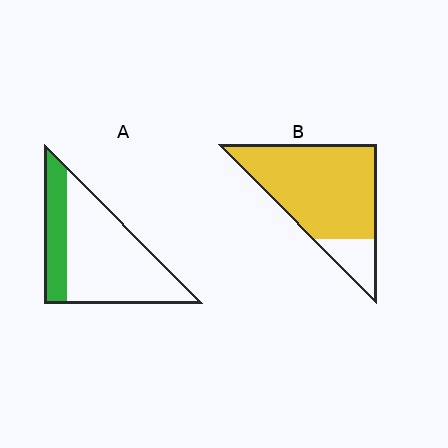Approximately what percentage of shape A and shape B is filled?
A is approximately 25% and B is approximately 85%.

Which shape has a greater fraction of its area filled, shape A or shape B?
Shape B.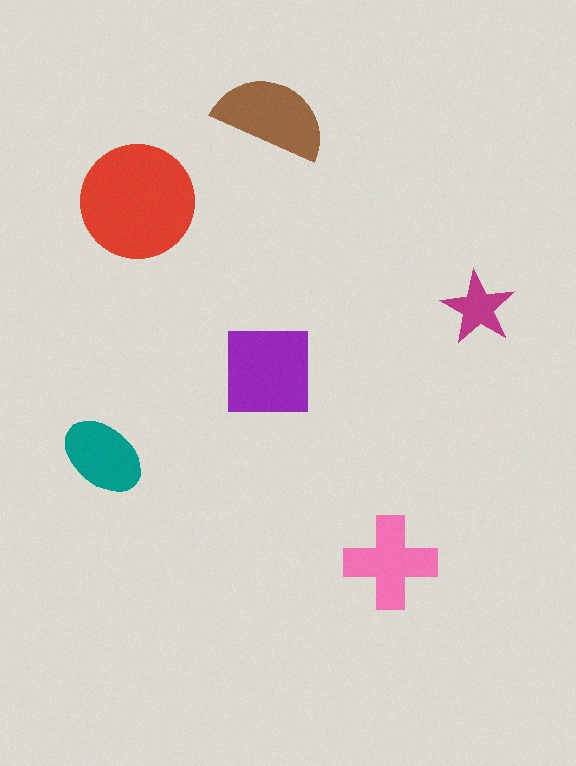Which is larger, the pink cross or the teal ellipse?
The pink cross.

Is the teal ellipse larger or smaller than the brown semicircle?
Smaller.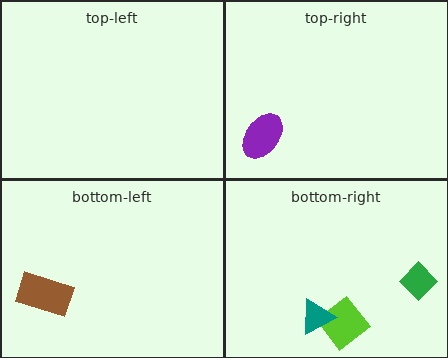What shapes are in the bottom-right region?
The lime diamond, the green diamond, the teal triangle.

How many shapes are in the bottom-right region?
3.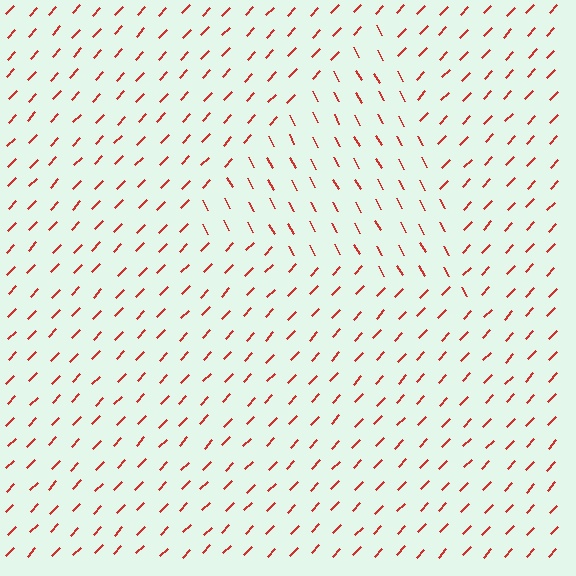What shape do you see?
I see a triangle.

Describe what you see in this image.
The image is filled with small red line segments. A triangle region in the image has lines oriented differently from the surrounding lines, creating a visible texture boundary.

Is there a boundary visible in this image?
Yes, there is a texture boundary formed by a change in line orientation.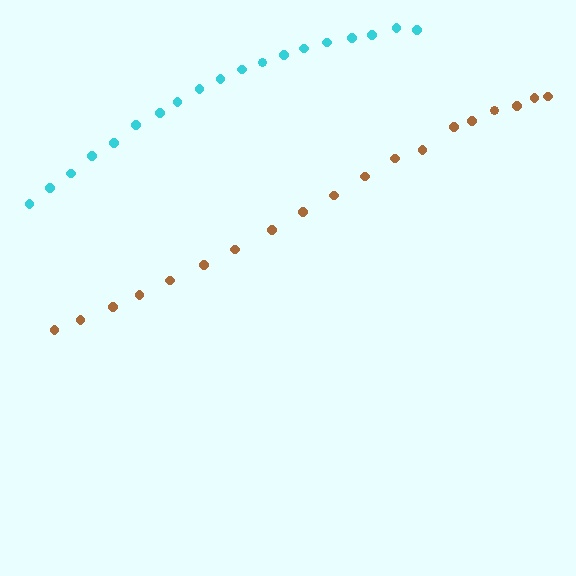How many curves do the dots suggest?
There are 2 distinct paths.